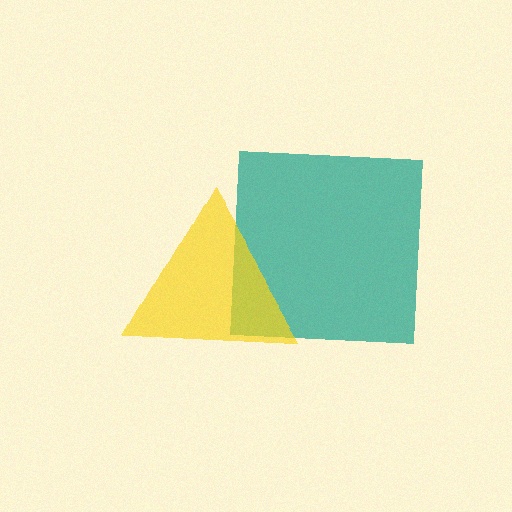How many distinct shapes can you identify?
There are 2 distinct shapes: a teal square, a yellow triangle.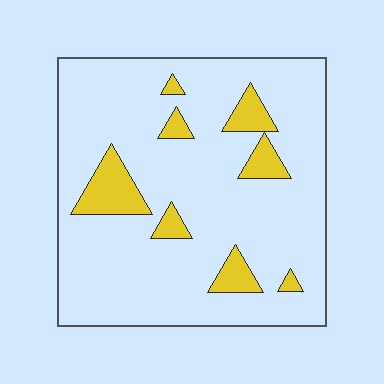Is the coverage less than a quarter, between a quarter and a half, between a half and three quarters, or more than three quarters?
Less than a quarter.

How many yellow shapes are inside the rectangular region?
8.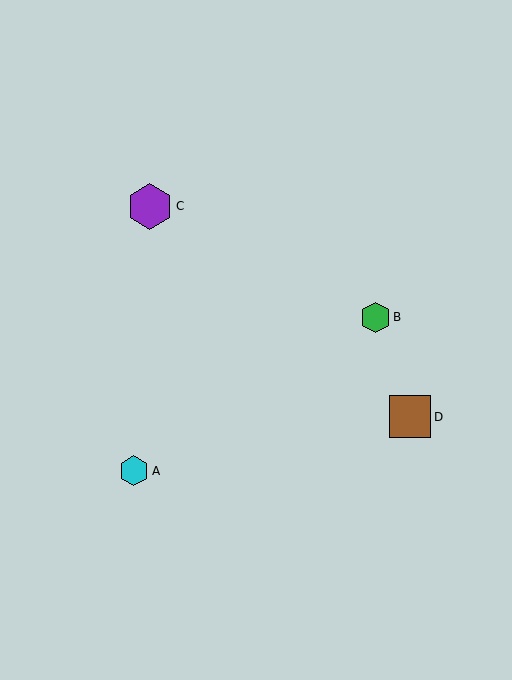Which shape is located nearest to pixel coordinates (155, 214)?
The purple hexagon (labeled C) at (150, 207) is nearest to that location.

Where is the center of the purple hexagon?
The center of the purple hexagon is at (150, 207).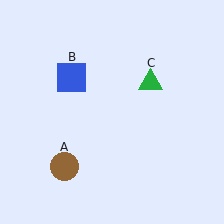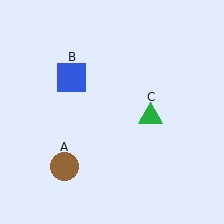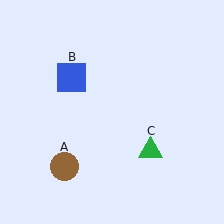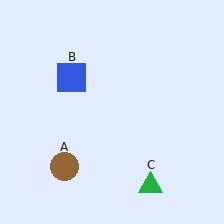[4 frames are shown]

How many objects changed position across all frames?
1 object changed position: green triangle (object C).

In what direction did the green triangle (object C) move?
The green triangle (object C) moved down.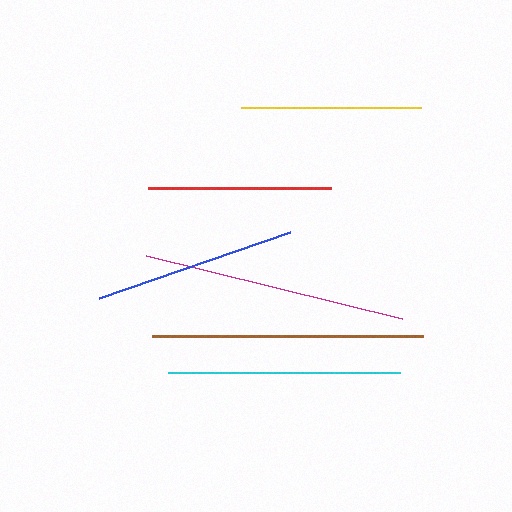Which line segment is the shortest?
The yellow line is the shortest at approximately 180 pixels.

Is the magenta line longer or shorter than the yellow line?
The magenta line is longer than the yellow line.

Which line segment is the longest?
The brown line is the longest at approximately 271 pixels.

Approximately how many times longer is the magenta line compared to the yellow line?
The magenta line is approximately 1.5 times the length of the yellow line.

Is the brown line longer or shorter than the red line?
The brown line is longer than the red line.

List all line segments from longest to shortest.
From longest to shortest: brown, magenta, cyan, blue, red, yellow.